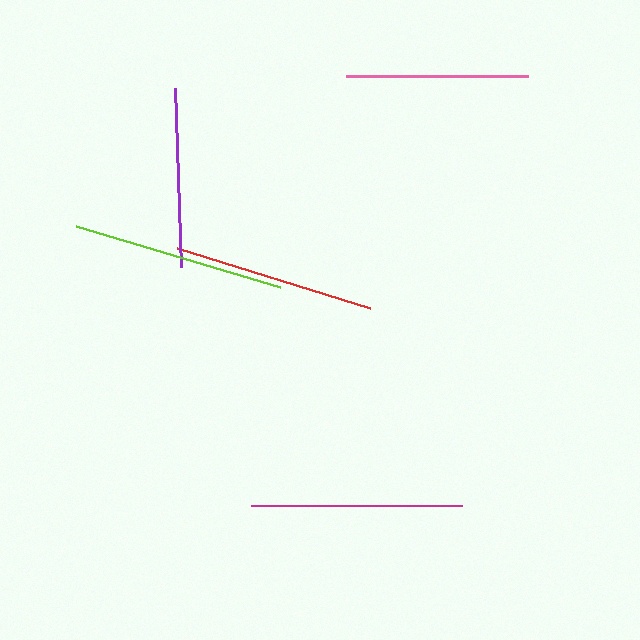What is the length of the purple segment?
The purple segment is approximately 179 pixels long.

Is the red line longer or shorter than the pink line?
The red line is longer than the pink line.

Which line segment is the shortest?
The purple line is the shortest at approximately 179 pixels.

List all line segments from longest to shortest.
From longest to shortest: lime, magenta, red, pink, purple.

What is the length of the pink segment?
The pink segment is approximately 182 pixels long.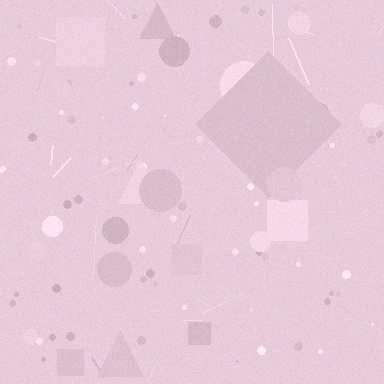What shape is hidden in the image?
A diamond is hidden in the image.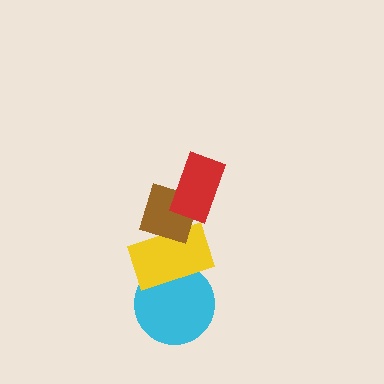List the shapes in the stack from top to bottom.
From top to bottom: the red rectangle, the brown diamond, the yellow rectangle, the cyan circle.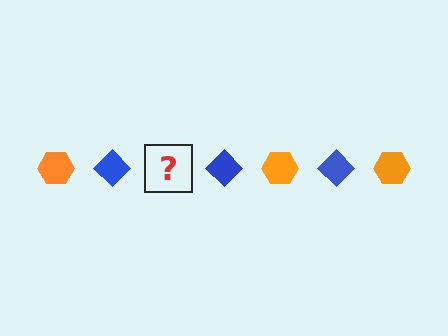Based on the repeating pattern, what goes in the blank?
The blank should be an orange hexagon.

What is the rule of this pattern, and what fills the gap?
The rule is that the pattern alternates between orange hexagon and blue diamond. The gap should be filled with an orange hexagon.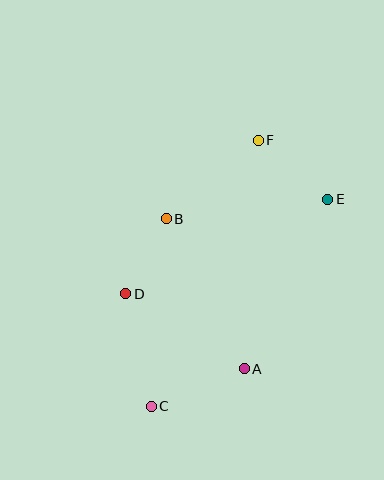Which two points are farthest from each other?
Points C and F are farthest from each other.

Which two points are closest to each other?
Points B and D are closest to each other.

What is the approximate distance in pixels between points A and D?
The distance between A and D is approximately 140 pixels.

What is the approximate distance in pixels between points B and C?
The distance between B and C is approximately 188 pixels.